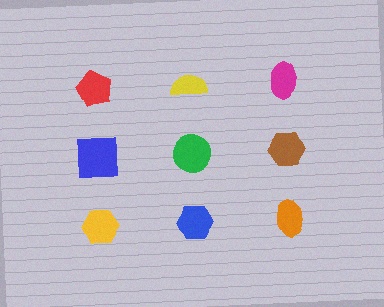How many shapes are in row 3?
3 shapes.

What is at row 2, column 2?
A green circle.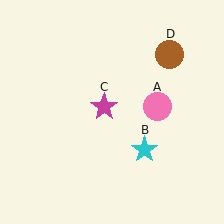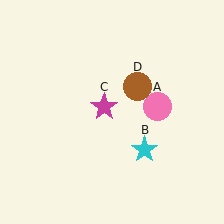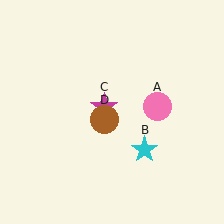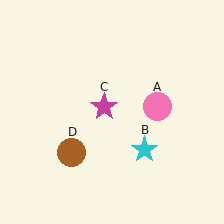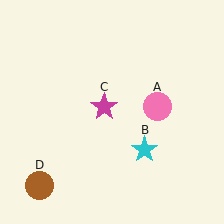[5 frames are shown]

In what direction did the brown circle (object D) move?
The brown circle (object D) moved down and to the left.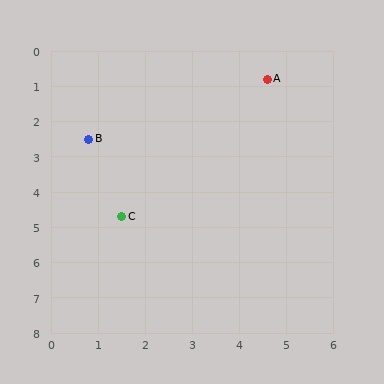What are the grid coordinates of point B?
Point B is at approximately (0.8, 2.5).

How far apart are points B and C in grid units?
Points B and C are about 2.3 grid units apart.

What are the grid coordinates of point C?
Point C is at approximately (1.5, 4.7).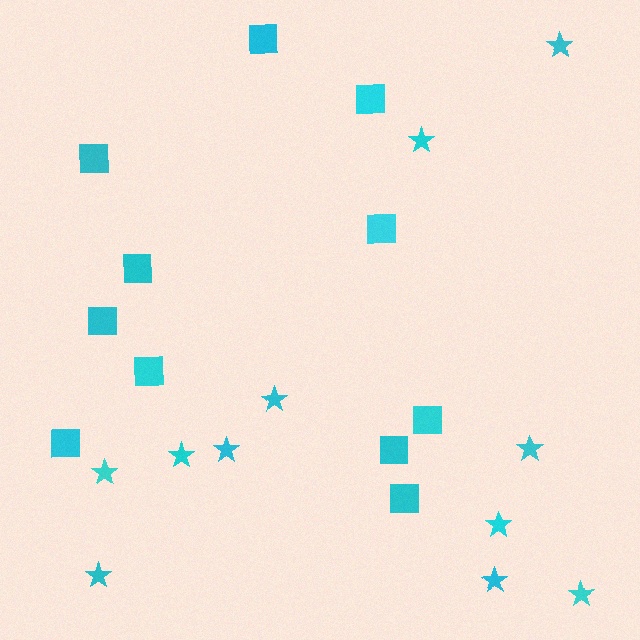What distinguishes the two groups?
There are 2 groups: one group of squares (11) and one group of stars (11).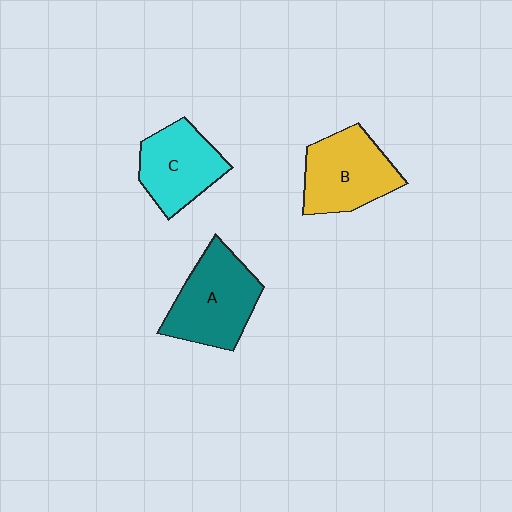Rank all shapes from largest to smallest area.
From largest to smallest: A (teal), B (yellow), C (cyan).